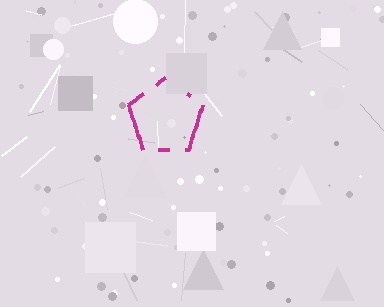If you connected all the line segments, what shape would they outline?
They would outline a pentagon.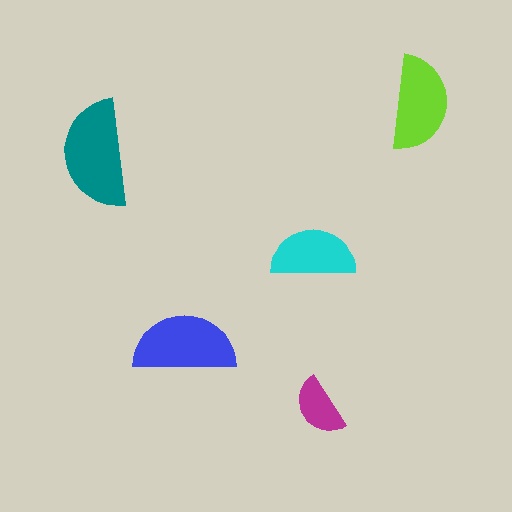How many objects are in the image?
There are 5 objects in the image.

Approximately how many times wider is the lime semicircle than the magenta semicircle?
About 1.5 times wider.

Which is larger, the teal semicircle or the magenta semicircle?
The teal one.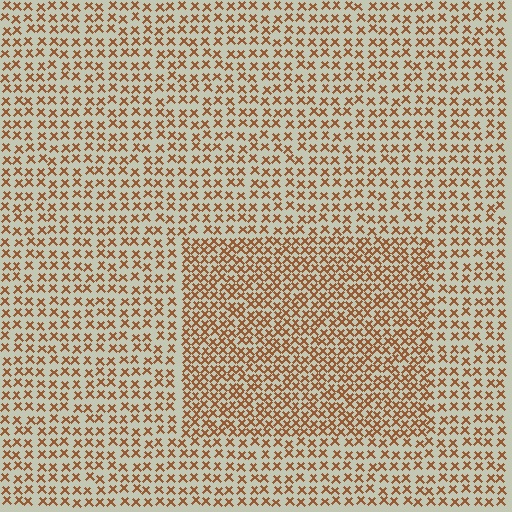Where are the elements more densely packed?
The elements are more densely packed inside the rectangle boundary.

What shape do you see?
I see a rectangle.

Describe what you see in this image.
The image contains small brown elements arranged at two different densities. A rectangle-shaped region is visible where the elements are more densely packed than the surrounding area.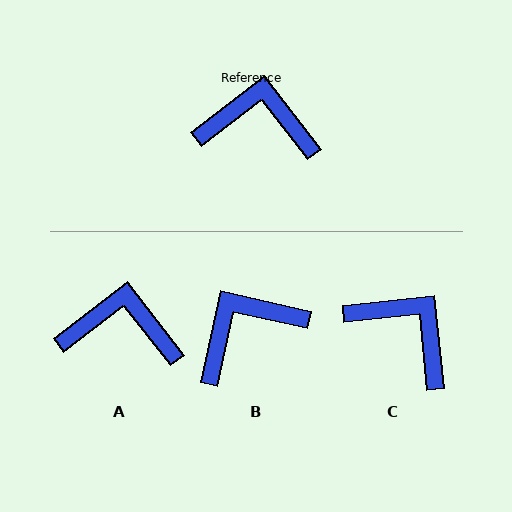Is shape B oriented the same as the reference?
No, it is off by about 40 degrees.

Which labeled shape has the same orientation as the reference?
A.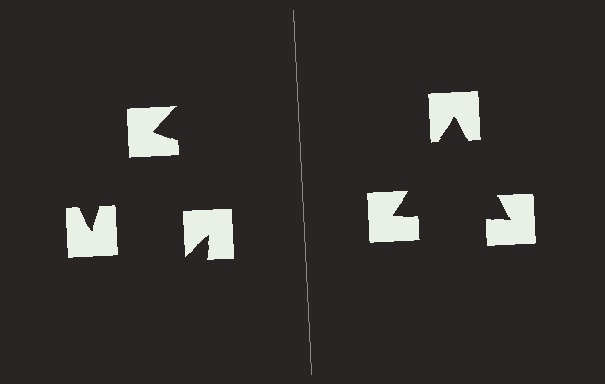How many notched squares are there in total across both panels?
6 — 3 on each side.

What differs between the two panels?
The notched squares are positioned identically on both sides; only the wedge orientations differ. On the right they align to a triangle; on the left they are misaligned.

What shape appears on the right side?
An illusory triangle.